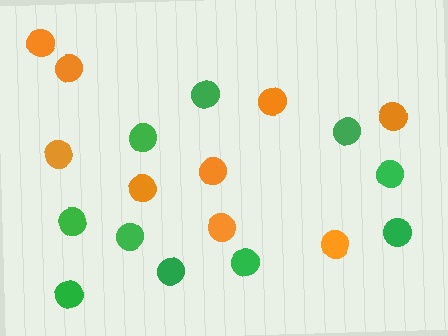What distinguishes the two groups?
There are 2 groups: one group of orange circles (9) and one group of green circles (10).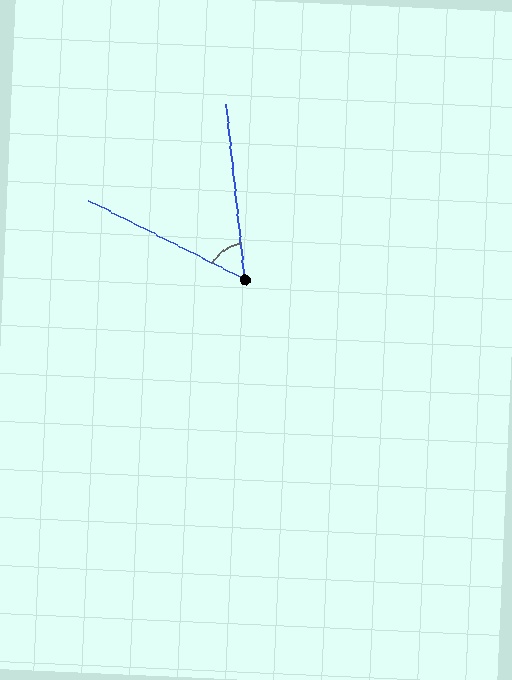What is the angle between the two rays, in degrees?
Approximately 57 degrees.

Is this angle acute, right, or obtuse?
It is acute.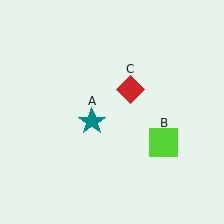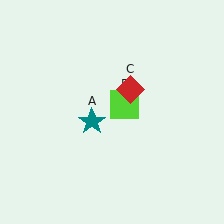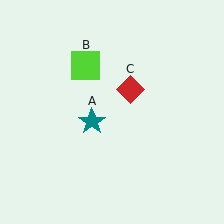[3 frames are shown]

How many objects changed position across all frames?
1 object changed position: lime square (object B).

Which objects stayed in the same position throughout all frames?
Teal star (object A) and red diamond (object C) remained stationary.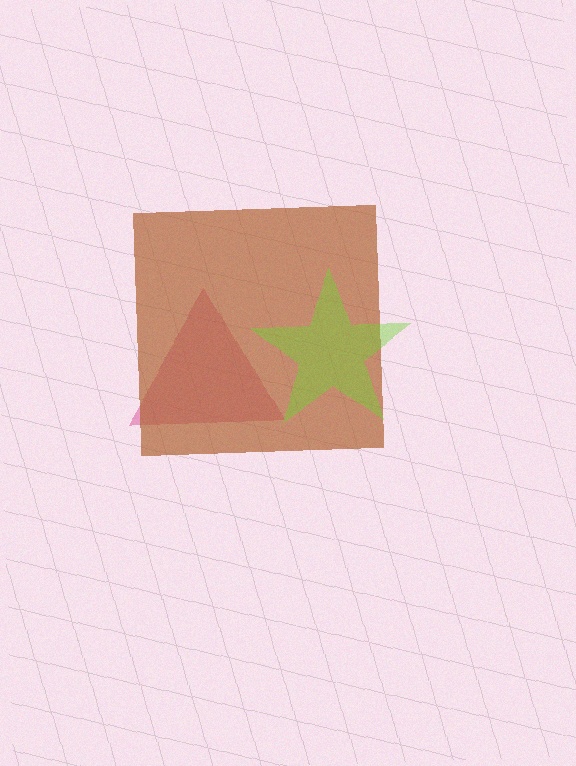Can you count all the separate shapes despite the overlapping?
Yes, there are 3 separate shapes.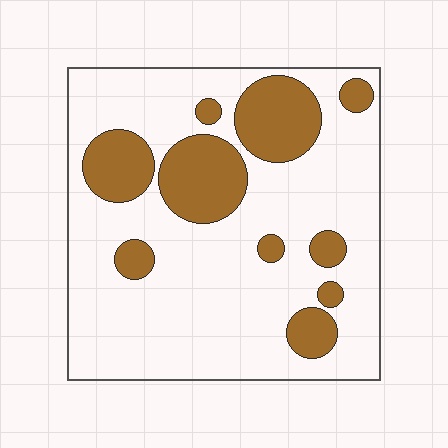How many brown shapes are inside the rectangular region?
10.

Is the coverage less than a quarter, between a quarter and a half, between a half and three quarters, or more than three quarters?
Less than a quarter.